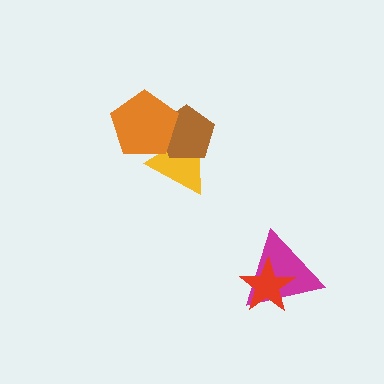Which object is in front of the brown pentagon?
The orange pentagon is in front of the brown pentagon.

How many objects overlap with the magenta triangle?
1 object overlaps with the magenta triangle.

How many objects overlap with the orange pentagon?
2 objects overlap with the orange pentagon.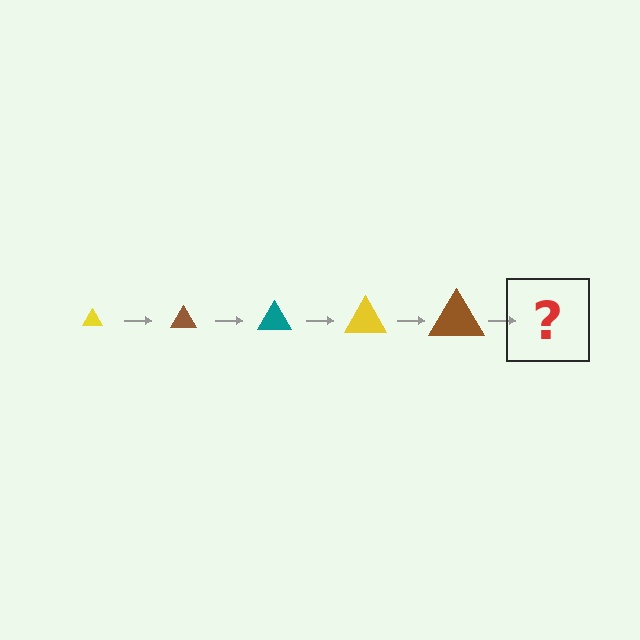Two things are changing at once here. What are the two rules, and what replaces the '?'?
The two rules are that the triangle grows larger each step and the color cycles through yellow, brown, and teal. The '?' should be a teal triangle, larger than the previous one.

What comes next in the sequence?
The next element should be a teal triangle, larger than the previous one.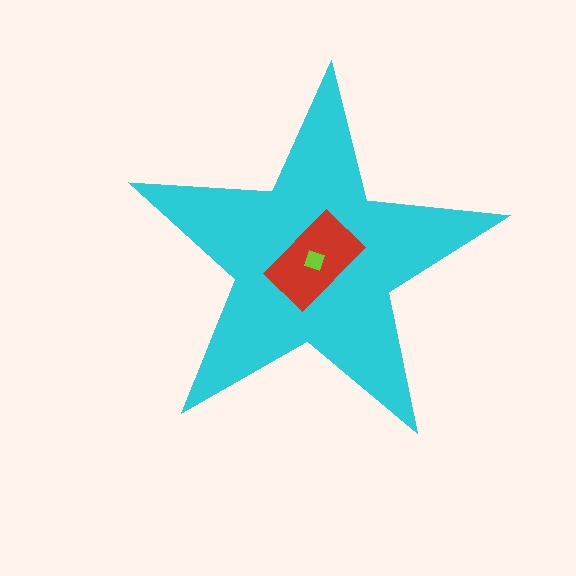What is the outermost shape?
The cyan star.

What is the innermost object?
The lime diamond.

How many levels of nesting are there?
3.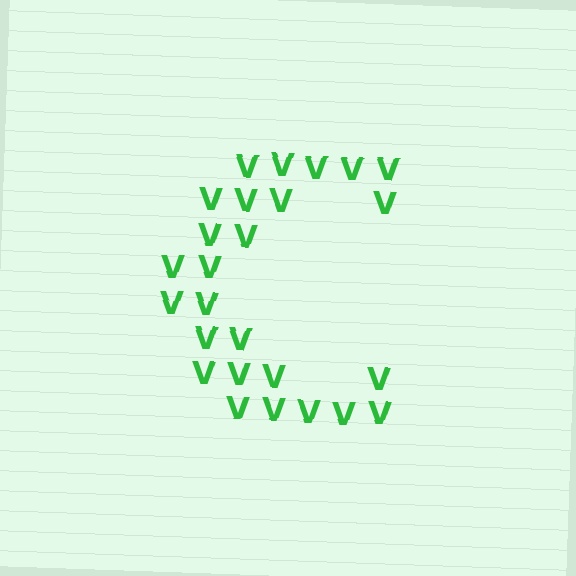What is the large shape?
The large shape is the letter C.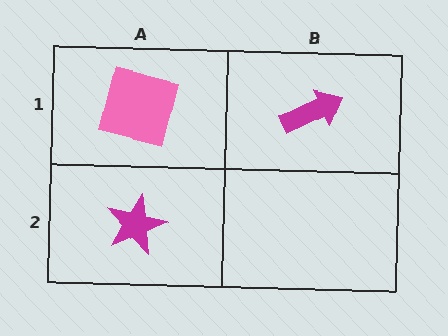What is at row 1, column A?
A pink square.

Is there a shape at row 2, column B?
No, that cell is empty.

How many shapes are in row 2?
1 shape.